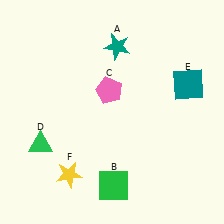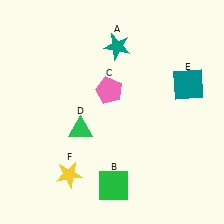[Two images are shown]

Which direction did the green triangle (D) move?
The green triangle (D) moved right.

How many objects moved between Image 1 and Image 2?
1 object moved between the two images.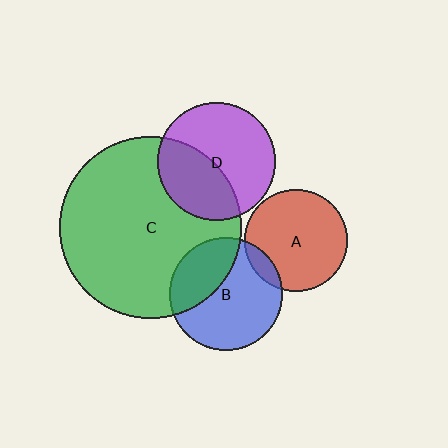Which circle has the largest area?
Circle C (green).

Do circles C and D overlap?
Yes.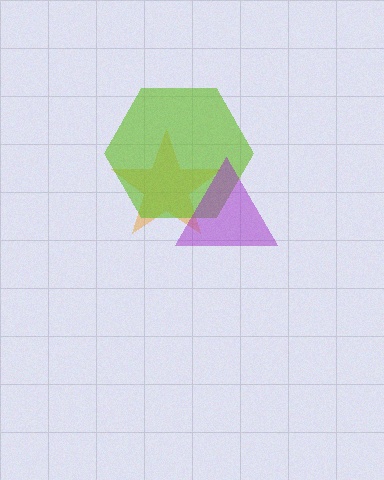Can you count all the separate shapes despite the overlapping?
Yes, there are 3 separate shapes.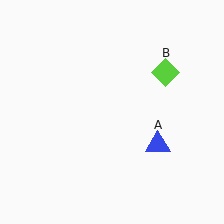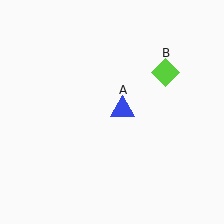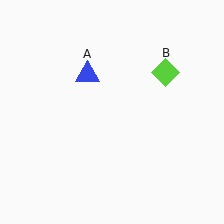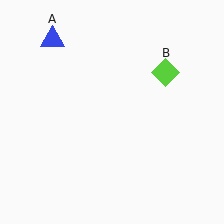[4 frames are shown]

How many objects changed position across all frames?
1 object changed position: blue triangle (object A).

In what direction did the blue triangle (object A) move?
The blue triangle (object A) moved up and to the left.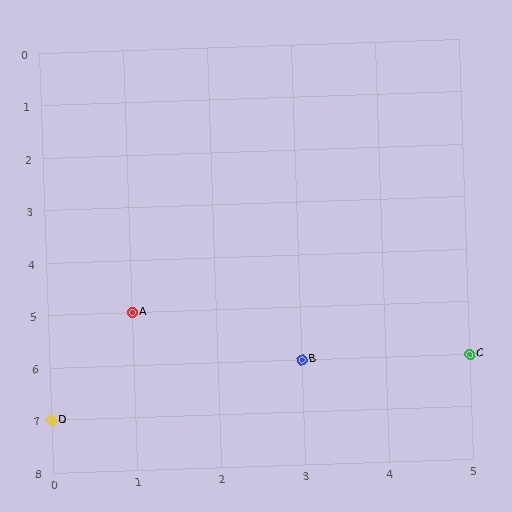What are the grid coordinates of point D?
Point D is at grid coordinates (0, 7).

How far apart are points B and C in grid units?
Points B and C are 2 columns apart.